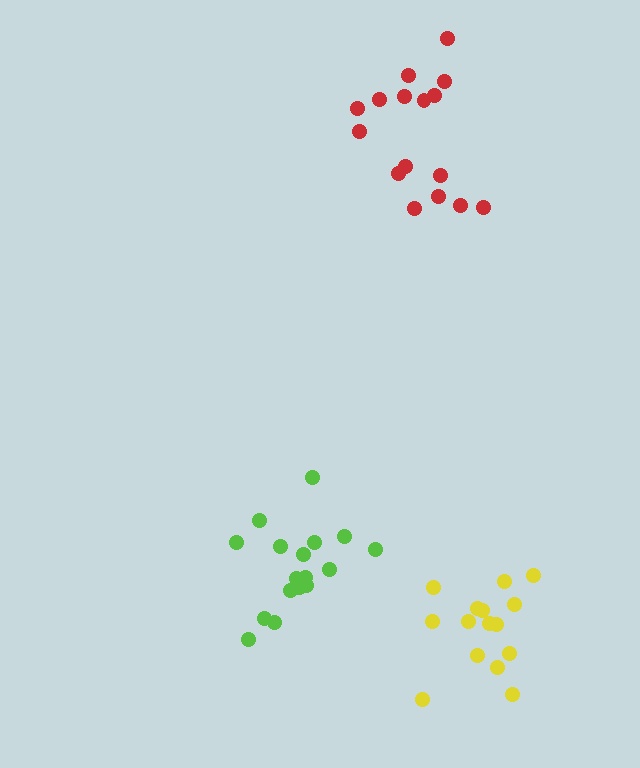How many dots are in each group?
Group 1: 15 dots, Group 2: 16 dots, Group 3: 17 dots (48 total).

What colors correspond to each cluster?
The clusters are colored: yellow, red, lime.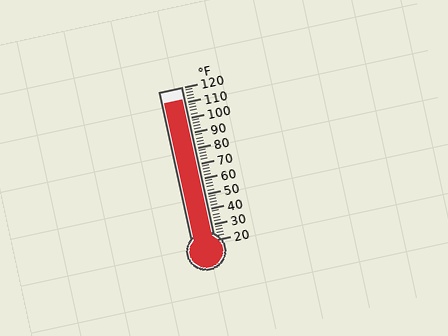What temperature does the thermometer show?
The thermometer shows approximately 112°F.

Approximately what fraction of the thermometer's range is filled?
The thermometer is filled to approximately 90% of its range.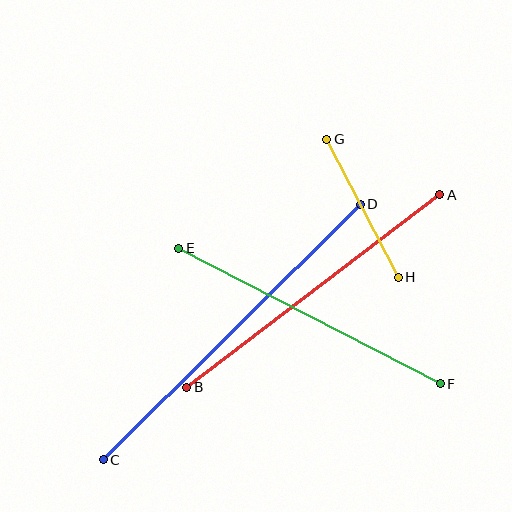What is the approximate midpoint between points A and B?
The midpoint is at approximately (313, 291) pixels.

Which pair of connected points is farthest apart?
Points C and D are farthest apart.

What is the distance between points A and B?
The distance is approximately 318 pixels.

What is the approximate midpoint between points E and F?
The midpoint is at approximately (310, 316) pixels.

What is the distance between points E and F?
The distance is approximately 295 pixels.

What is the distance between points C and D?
The distance is approximately 363 pixels.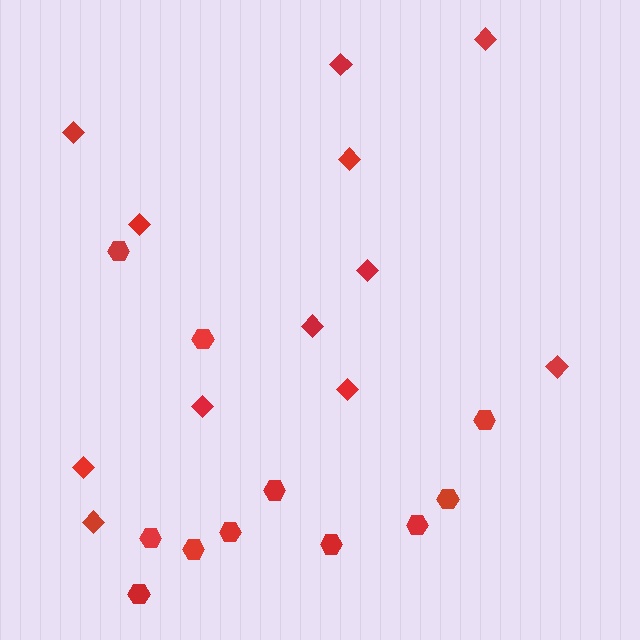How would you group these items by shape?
There are 2 groups: one group of hexagons (11) and one group of diamonds (12).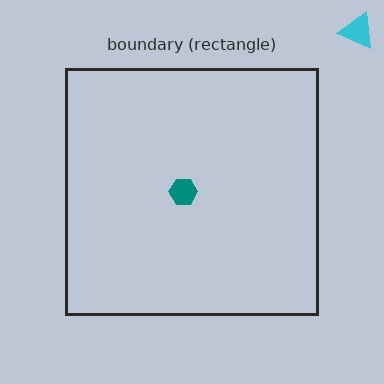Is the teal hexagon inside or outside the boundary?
Inside.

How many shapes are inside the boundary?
1 inside, 1 outside.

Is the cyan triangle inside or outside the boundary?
Outside.